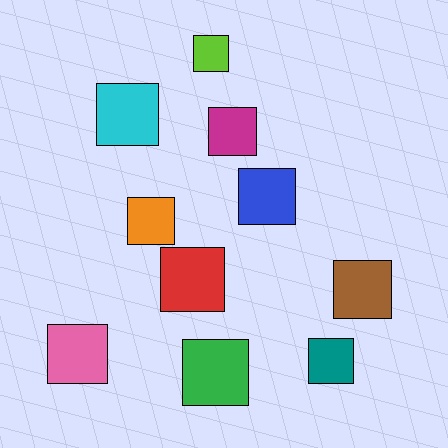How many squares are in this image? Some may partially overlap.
There are 10 squares.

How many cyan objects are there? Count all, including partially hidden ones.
There is 1 cyan object.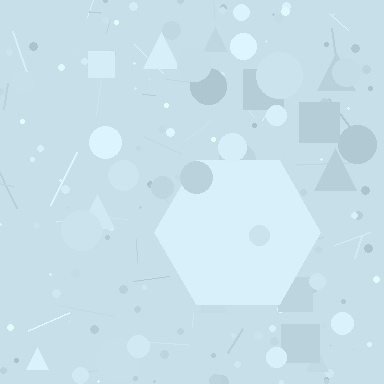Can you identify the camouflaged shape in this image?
The camouflaged shape is a hexagon.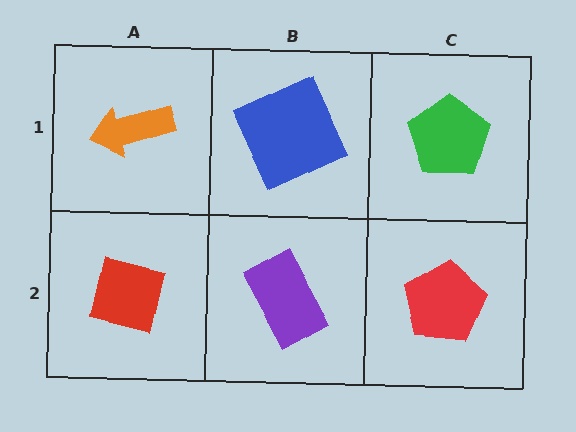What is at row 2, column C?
A red pentagon.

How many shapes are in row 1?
3 shapes.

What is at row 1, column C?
A green pentagon.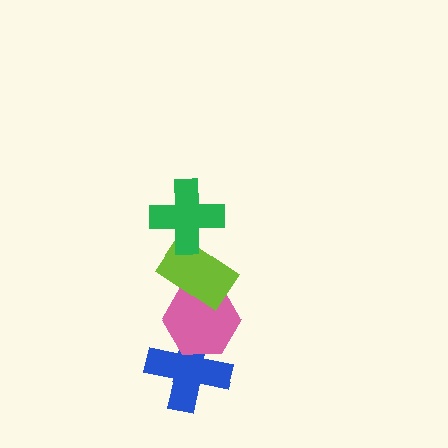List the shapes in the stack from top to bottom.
From top to bottom: the green cross, the lime rectangle, the pink hexagon, the blue cross.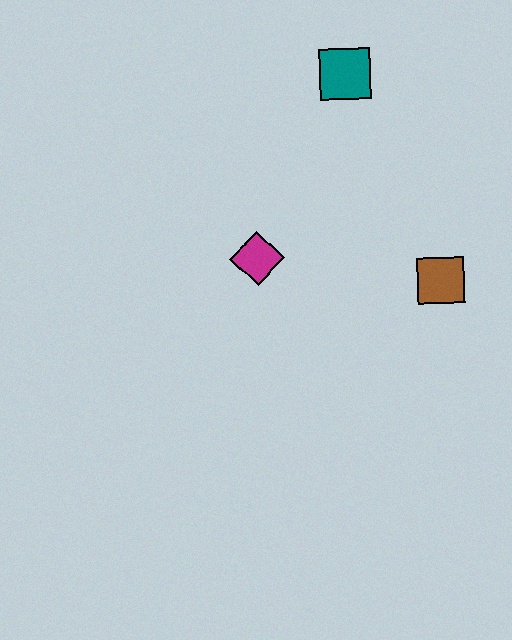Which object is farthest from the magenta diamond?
The teal square is farthest from the magenta diamond.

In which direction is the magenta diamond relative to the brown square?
The magenta diamond is to the left of the brown square.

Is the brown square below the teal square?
Yes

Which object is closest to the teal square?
The magenta diamond is closest to the teal square.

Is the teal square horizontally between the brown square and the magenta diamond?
Yes